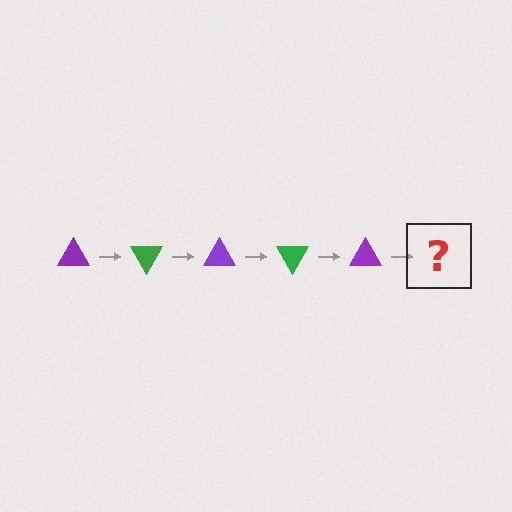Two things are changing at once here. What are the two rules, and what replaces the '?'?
The two rules are that it rotates 60 degrees each step and the color cycles through purple and green. The '?' should be a green triangle, rotated 300 degrees from the start.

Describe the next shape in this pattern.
It should be a green triangle, rotated 300 degrees from the start.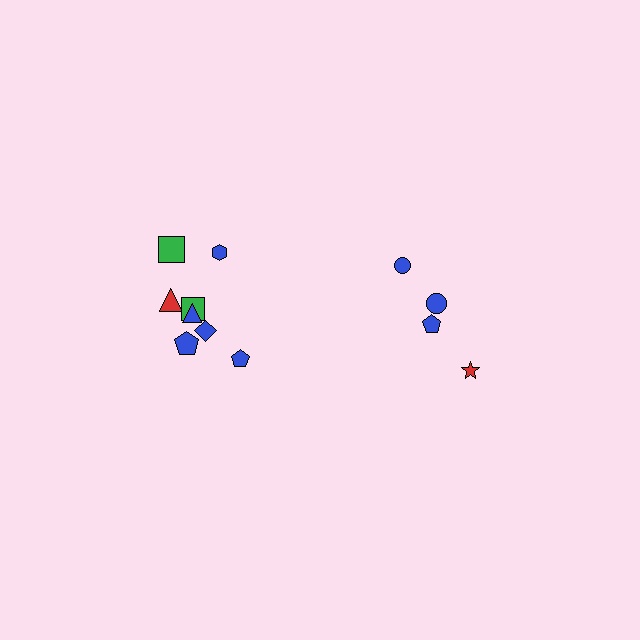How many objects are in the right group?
There are 4 objects.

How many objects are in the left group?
There are 8 objects.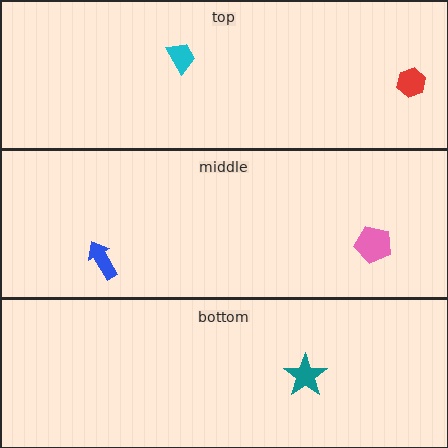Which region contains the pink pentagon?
The middle region.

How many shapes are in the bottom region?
1.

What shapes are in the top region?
The red hexagon, the cyan trapezoid.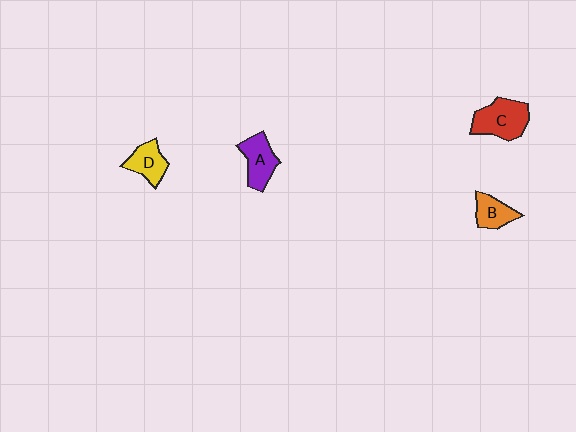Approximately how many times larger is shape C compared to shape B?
Approximately 1.6 times.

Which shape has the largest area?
Shape C (red).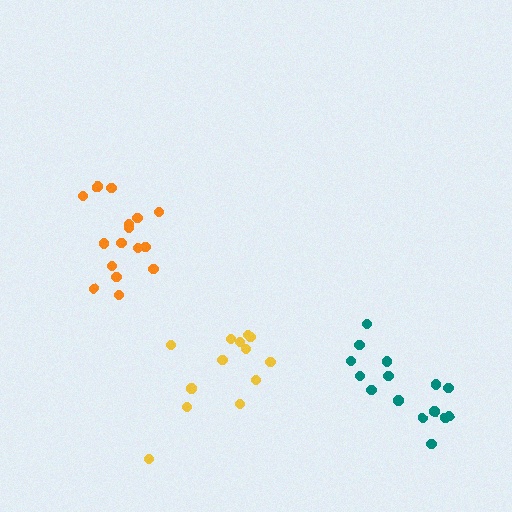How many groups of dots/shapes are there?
There are 3 groups.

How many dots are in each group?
Group 1: 16 dots, Group 2: 15 dots, Group 3: 13 dots (44 total).